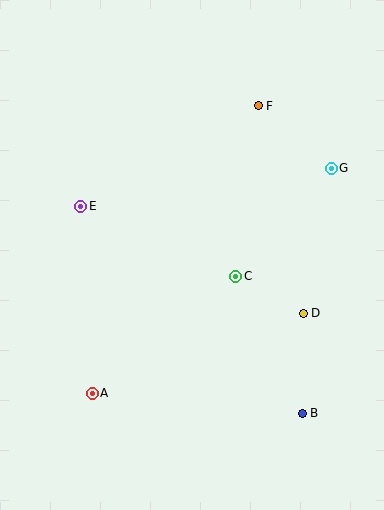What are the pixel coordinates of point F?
Point F is at (258, 106).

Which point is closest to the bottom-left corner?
Point A is closest to the bottom-left corner.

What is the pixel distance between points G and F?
The distance between G and F is 96 pixels.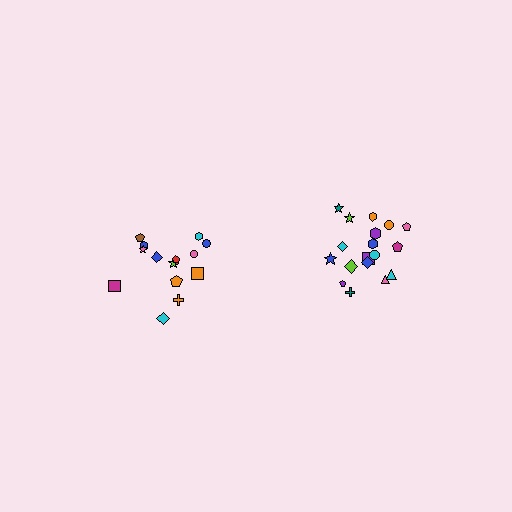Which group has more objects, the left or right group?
The right group.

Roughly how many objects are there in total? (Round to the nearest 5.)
Roughly 35 objects in total.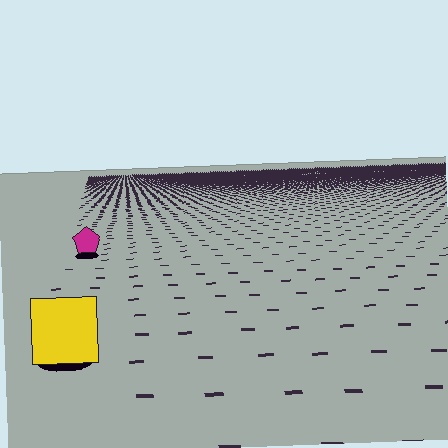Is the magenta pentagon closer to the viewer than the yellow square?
No. The yellow square is closer — you can tell from the texture gradient: the ground texture is coarser near it.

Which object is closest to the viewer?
The yellow square is closest. The texture marks near it are larger and more spread out.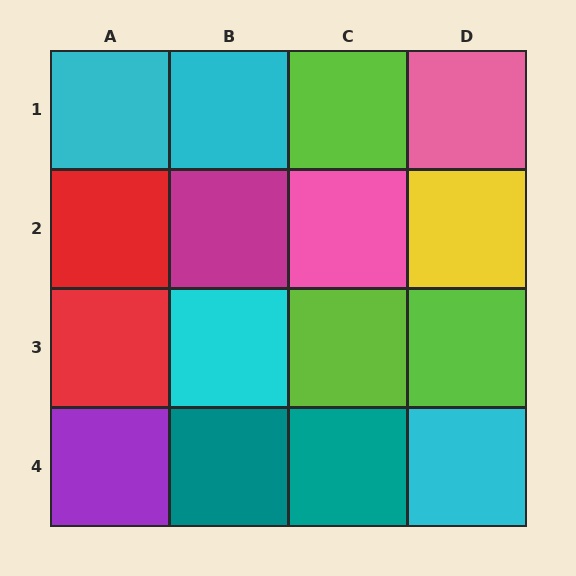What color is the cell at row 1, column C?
Lime.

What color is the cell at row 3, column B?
Cyan.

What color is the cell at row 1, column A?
Cyan.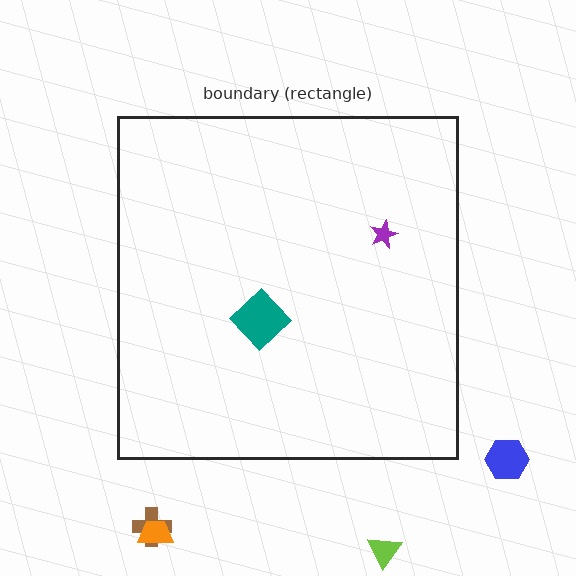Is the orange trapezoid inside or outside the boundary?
Outside.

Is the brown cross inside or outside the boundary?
Outside.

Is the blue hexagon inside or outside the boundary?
Outside.